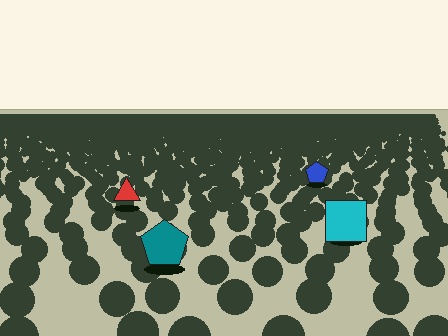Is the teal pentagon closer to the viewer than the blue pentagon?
Yes. The teal pentagon is closer — you can tell from the texture gradient: the ground texture is coarser near it.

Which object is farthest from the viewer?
The blue pentagon is farthest from the viewer. It appears smaller and the ground texture around it is denser.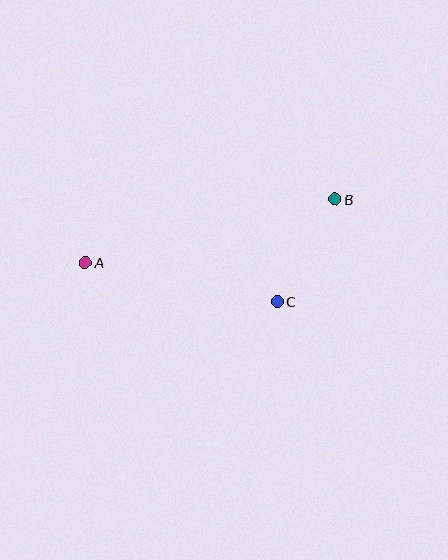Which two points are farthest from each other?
Points A and B are farthest from each other.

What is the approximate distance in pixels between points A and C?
The distance between A and C is approximately 196 pixels.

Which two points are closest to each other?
Points B and C are closest to each other.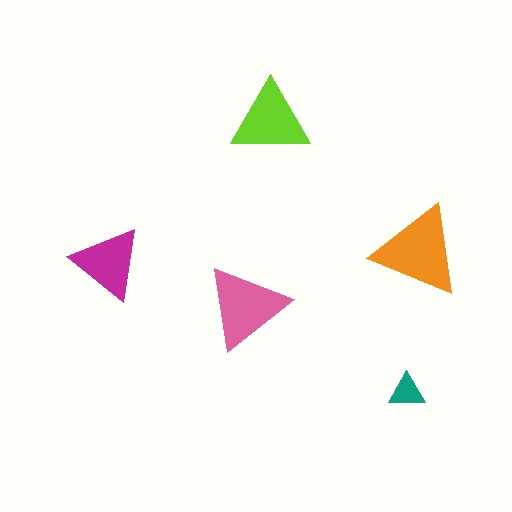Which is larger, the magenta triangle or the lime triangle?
The lime one.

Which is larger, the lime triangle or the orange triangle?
The orange one.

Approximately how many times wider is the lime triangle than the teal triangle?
About 2 times wider.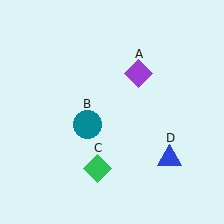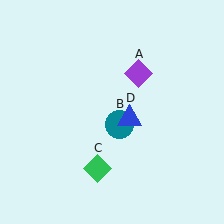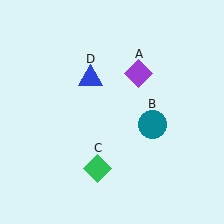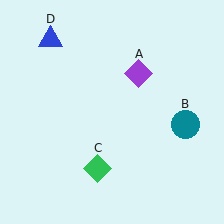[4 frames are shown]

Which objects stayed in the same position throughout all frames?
Purple diamond (object A) and green diamond (object C) remained stationary.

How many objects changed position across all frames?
2 objects changed position: teal circle (object B), blue triangle (object D).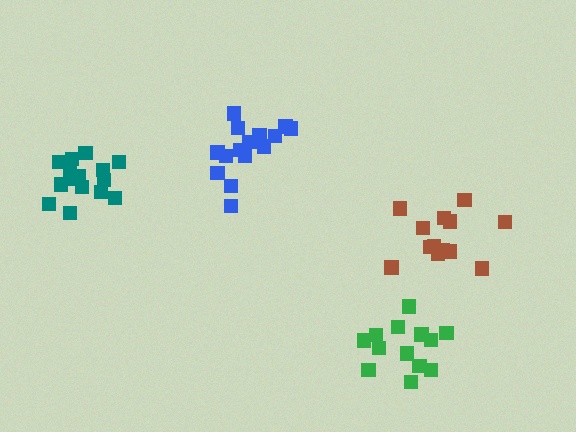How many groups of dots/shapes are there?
There are 4 groups.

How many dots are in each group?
Group 1: 13 dots, Group 2: 15 dots, Group 3: 13 dots, Group 4: 15 dots (56 total).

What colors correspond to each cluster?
The clusters are colored: brown, blue, green, teal.